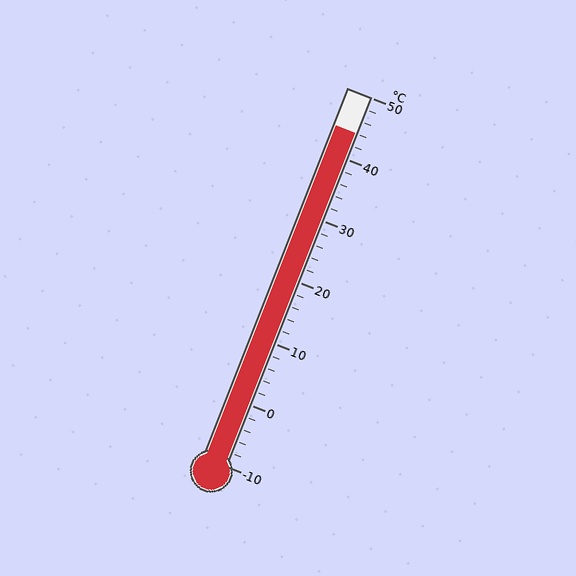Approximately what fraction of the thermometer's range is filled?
The thermometer is filled to approximately 90% of its range.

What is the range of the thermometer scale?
The thermometer scale ranges from -10°C to 50°C.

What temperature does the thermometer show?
The thermometer shows approximately 44°C.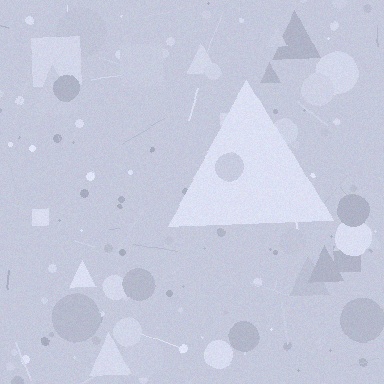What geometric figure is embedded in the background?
A triangle is embedded in the background.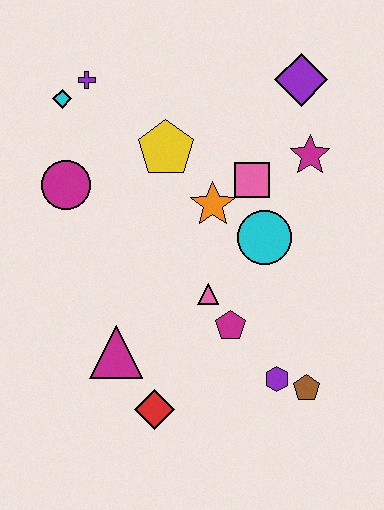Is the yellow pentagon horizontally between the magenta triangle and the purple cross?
No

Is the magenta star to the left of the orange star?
No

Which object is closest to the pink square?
The orange star is closest to the pink square.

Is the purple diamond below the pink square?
No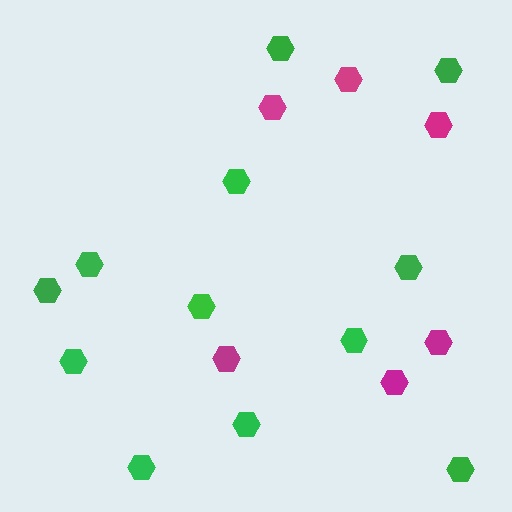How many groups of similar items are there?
There are 2 groups: one group of magenta hexagons (6) and one group of green hexagons (12).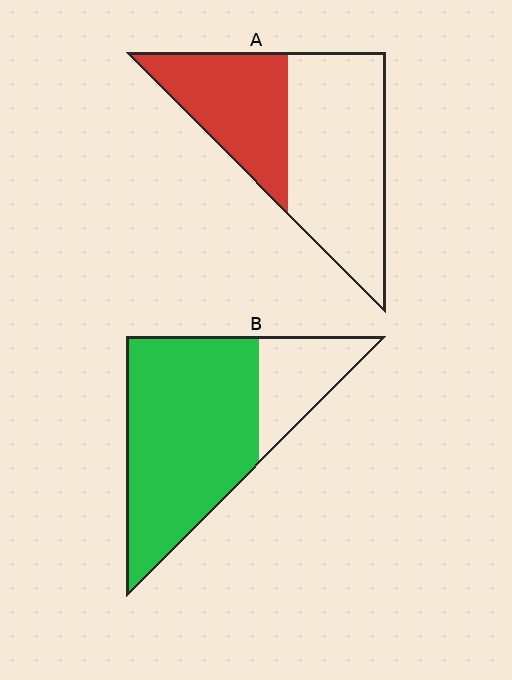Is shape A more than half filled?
No.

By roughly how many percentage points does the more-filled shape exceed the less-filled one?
By roughly 35 percentage points (B over A).